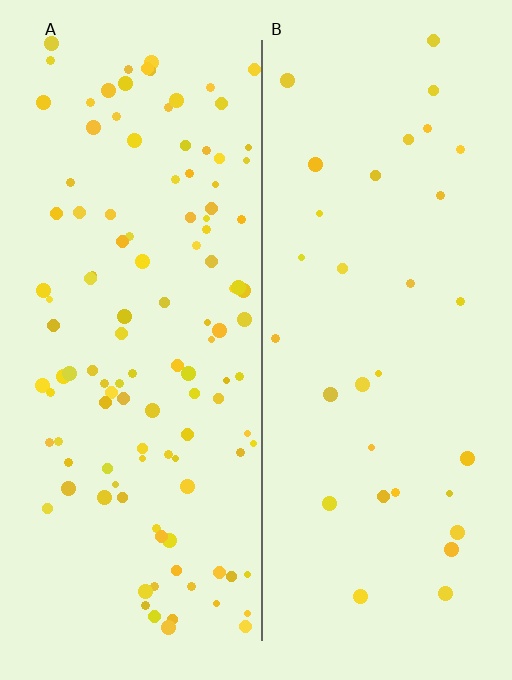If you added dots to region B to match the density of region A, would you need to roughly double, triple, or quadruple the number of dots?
Approximately quadruple.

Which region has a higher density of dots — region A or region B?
A (the left).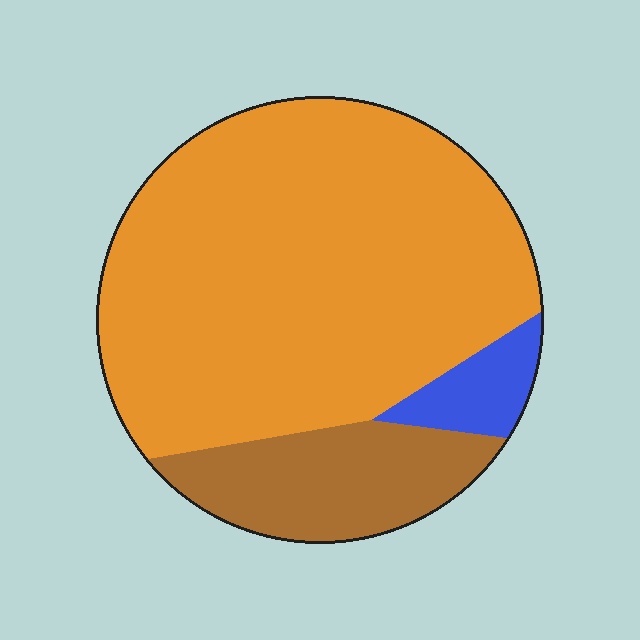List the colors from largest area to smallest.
From largest to smallest: orange, brown, blue.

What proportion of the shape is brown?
Brown takes up between a sixth and a third of the shape.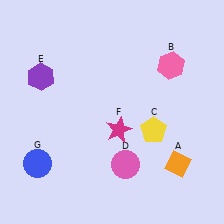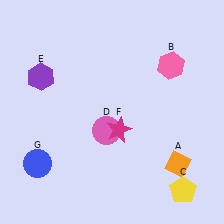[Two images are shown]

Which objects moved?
The objects that moved are: the yellow pentagon (C), the pink circle (D).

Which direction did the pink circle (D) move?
The pink circle (D) moved up.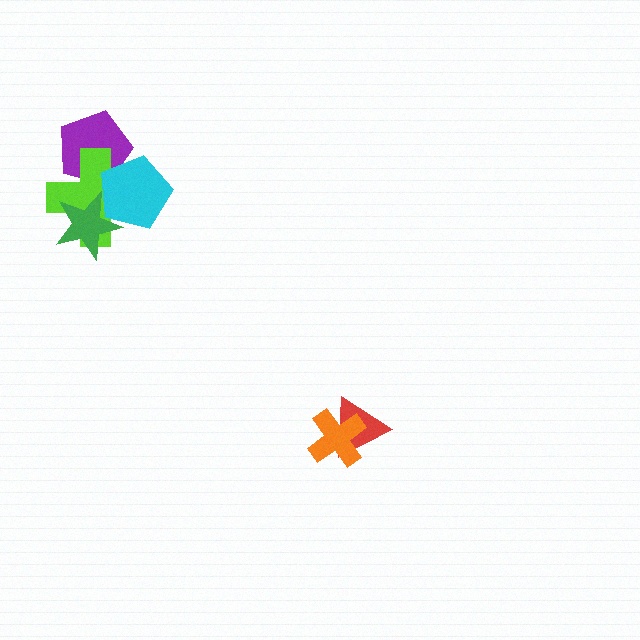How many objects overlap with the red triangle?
1 object overlaps with the red triangle.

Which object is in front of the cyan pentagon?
The green star is in front of the cyan pentagon.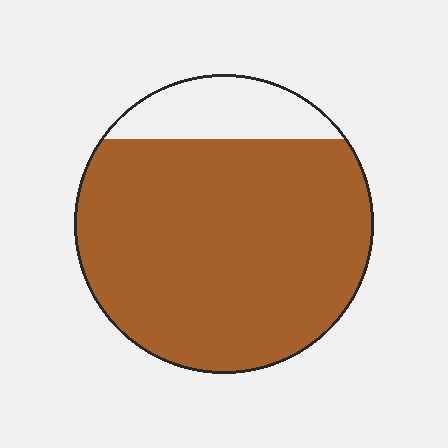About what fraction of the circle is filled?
About five sixths (5/6).